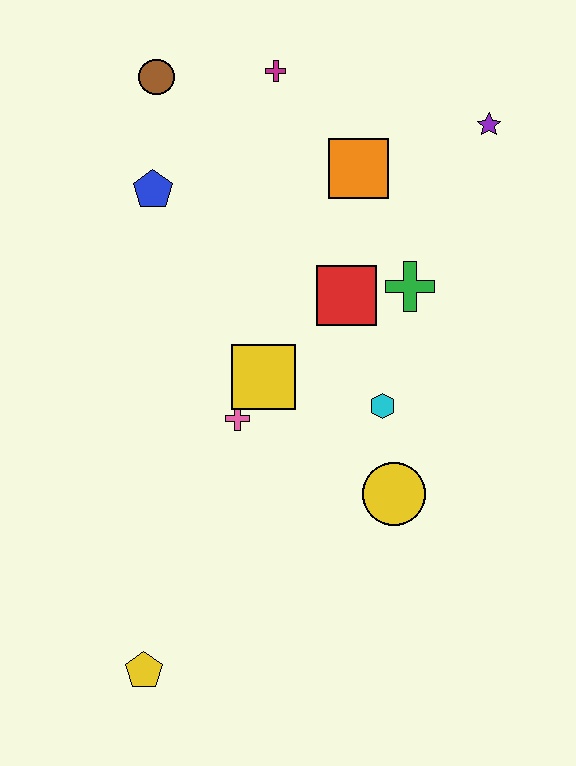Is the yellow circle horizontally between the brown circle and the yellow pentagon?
No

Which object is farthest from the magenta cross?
The yellow pentagon is farthest from the magenta cross.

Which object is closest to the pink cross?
The yellow square is closest to the pink cross.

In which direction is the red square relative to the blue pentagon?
The red square is to the right of the blue pentagon.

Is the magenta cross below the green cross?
No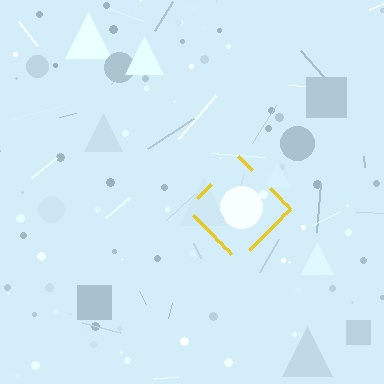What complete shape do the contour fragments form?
The contour fragments form a diamond.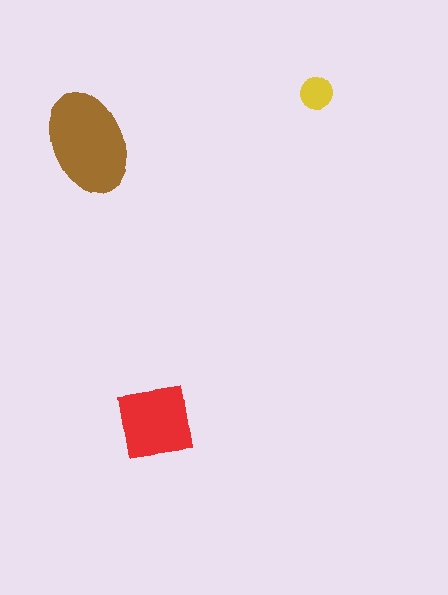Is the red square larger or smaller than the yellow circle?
Larger.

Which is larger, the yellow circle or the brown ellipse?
The brown ellipse.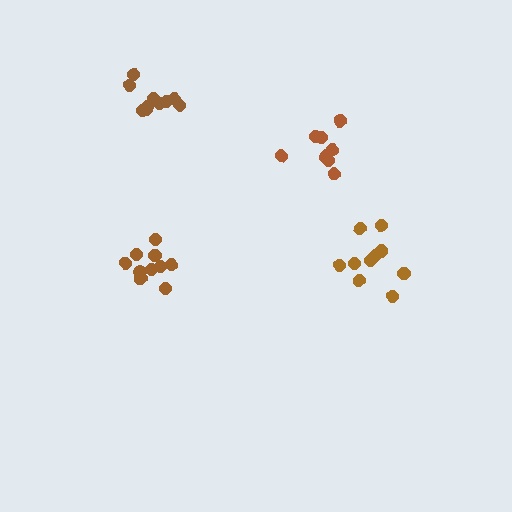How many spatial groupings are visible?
There are 4 spatial groupings.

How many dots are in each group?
Group 1: 10 dots, Group 2: 11 dots, Group 3: 10 dots, Group 4: 10 dots (41 total).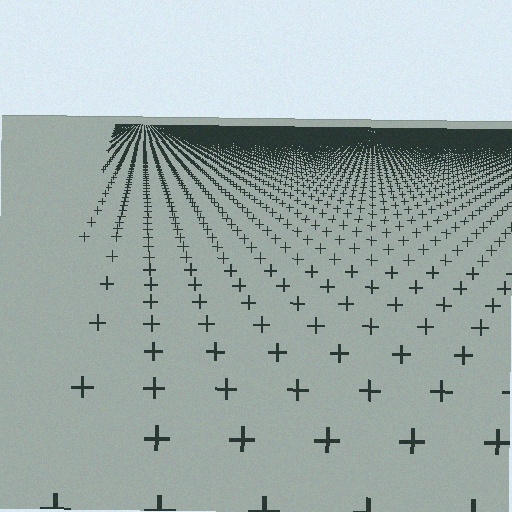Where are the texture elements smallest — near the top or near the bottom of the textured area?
Near the top.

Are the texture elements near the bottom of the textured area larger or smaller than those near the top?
Larger. Near the bottom, elements are closer to the viewer and appear at a bigger on-screen size.